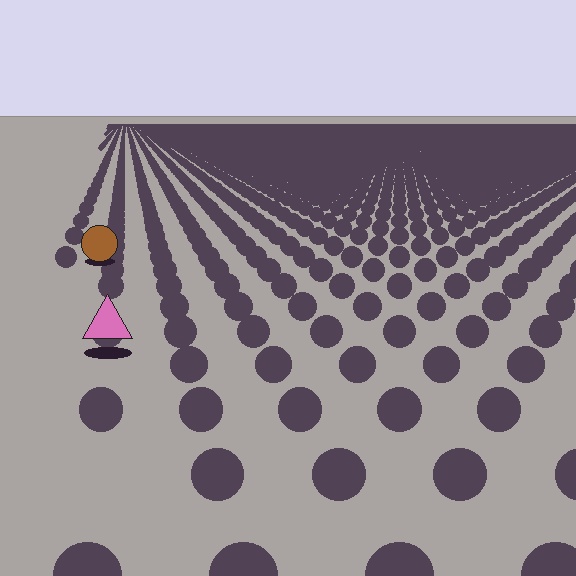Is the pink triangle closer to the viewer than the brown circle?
Yes. The pink triangle is closer — you can tell from the texture gradient: the ground texture is coarser near it.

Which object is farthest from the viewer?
The brown circle is farthest from the viewer. It appears smaller and the ground texture around it is denser.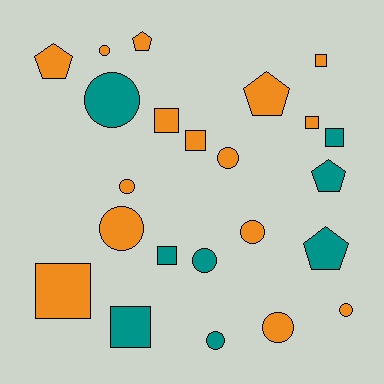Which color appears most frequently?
Orange, with 15 objects.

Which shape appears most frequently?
Circle, with 10 objects.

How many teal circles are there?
There are 3 teal circles.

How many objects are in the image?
There are 23 objects.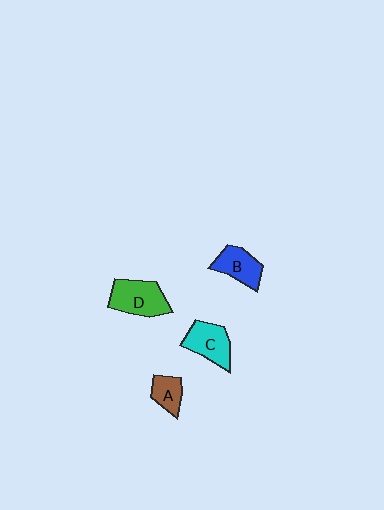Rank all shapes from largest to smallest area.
From largest to smallest: D (green), C (cyan), B (blue), A (brown).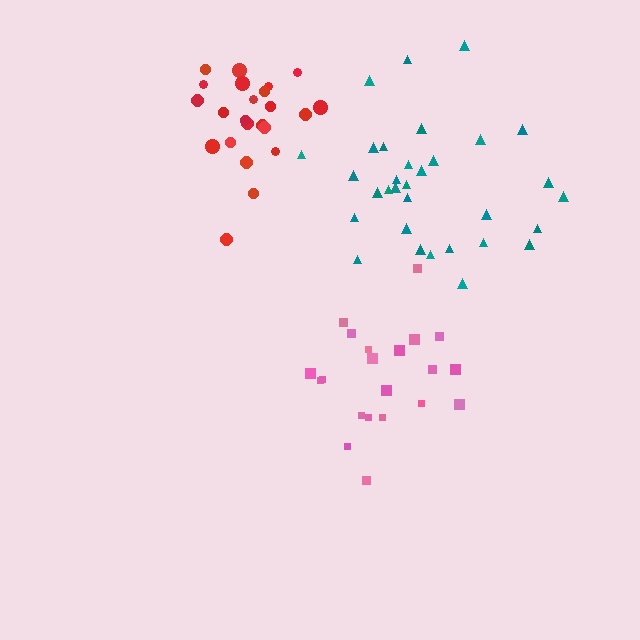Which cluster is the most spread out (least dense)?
Teal.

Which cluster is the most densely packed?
Red.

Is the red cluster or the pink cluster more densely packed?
Red.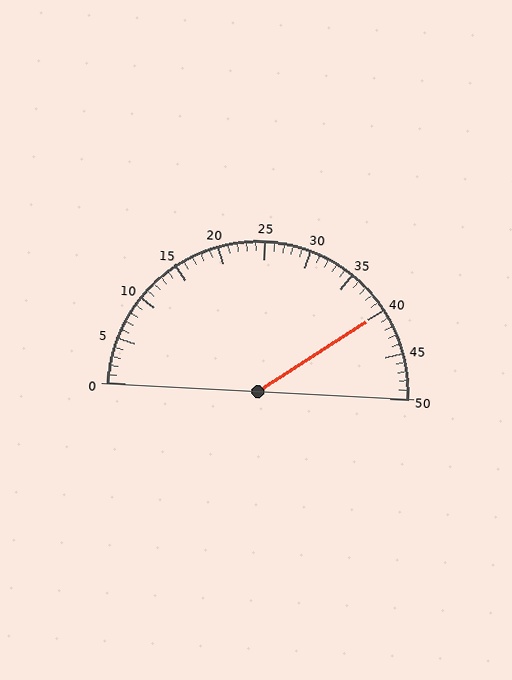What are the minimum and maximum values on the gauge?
The gauge ranges from 0 to 50.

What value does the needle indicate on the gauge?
The needle indicates approximately 40.